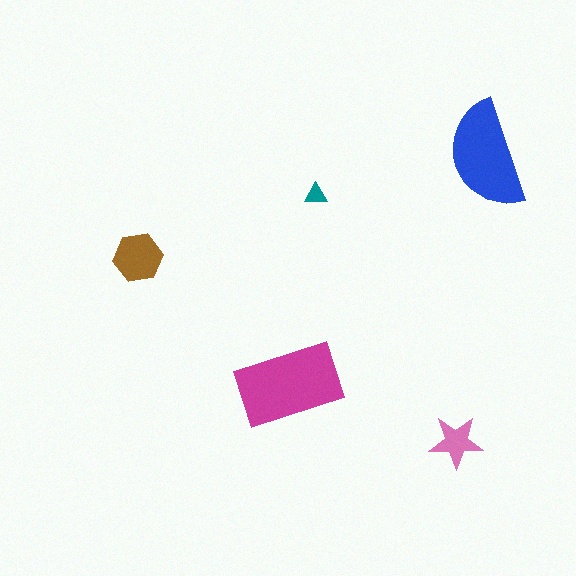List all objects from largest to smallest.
The magenta rectangle, the blue semicircle, the brown hexagon, the pink star, the teal triangle.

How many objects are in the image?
There are 5 objects in the image.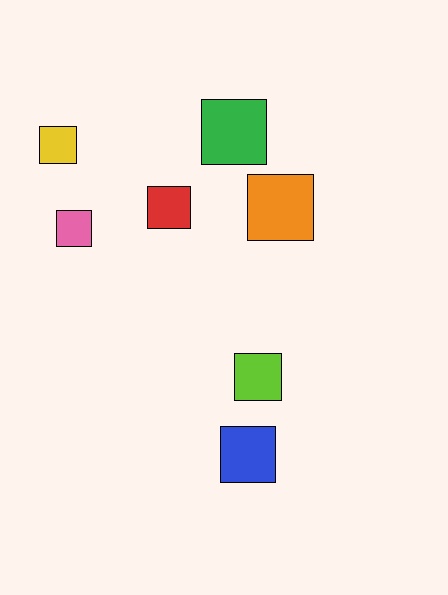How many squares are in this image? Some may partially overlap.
There are 7 squares.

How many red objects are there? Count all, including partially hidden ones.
There is 1 red object.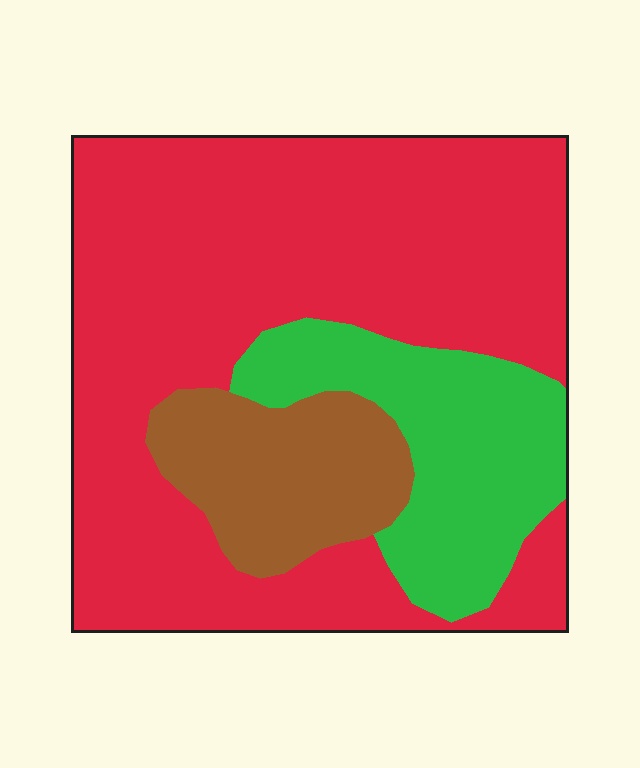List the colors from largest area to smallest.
From largest to smallest: red, green, brown.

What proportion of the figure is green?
Green takes up less than a quarter of the figure.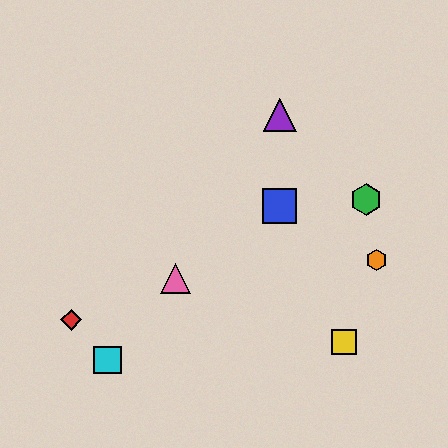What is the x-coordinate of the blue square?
The blue square is at x≈280.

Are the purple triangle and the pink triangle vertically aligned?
No, the purple triangle is at x≈280 and the pink triangle is at x≈176.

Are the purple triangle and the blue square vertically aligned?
Yes, both are at x≈280.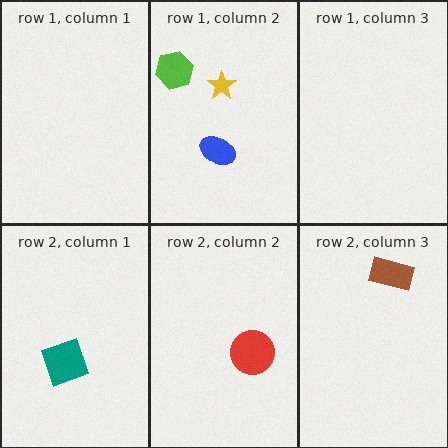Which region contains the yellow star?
The row 1, column 2 region.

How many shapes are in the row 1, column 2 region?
3.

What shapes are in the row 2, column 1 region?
The teal square.